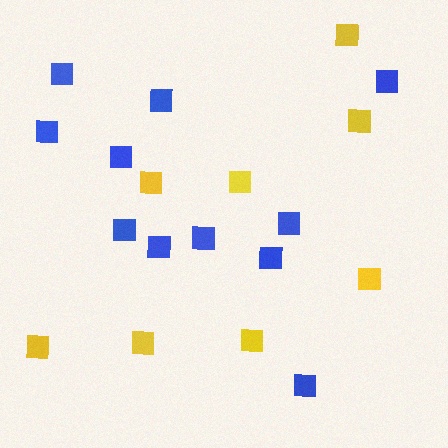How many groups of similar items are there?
There are 2 groups: one group of yellow squares (8) and one group of blue squares (11).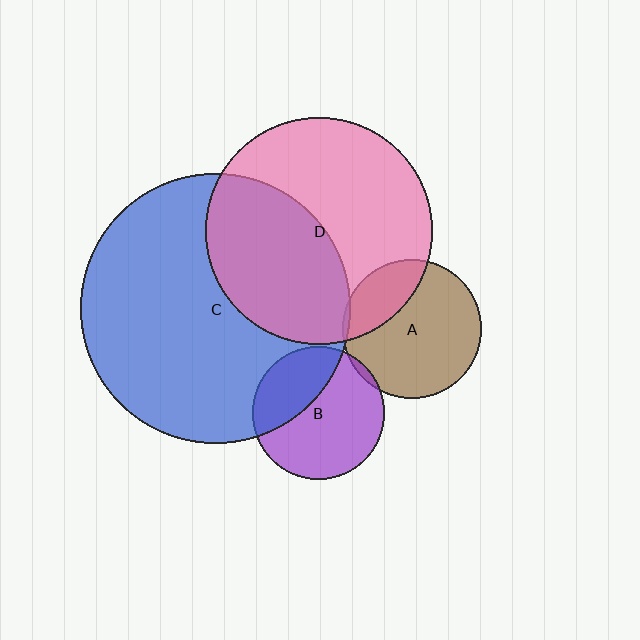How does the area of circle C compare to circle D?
Approximately 1.4 times.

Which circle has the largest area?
Circle C (blue).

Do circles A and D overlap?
Yes.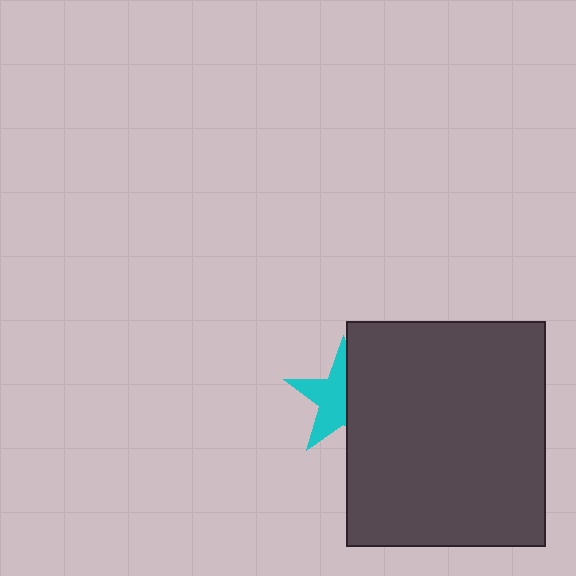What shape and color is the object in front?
The object in front is a dark gray rectangle.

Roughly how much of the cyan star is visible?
About half of it is visible (roughly 54%).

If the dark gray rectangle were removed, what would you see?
You would see the complete cyan star.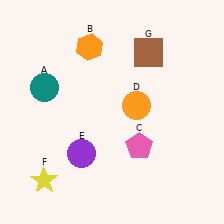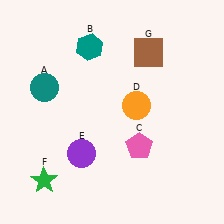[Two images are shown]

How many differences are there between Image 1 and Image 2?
There are 2 differences between the two images.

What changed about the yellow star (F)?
In Image 1, F is yellow. In Image 2, it changed to green.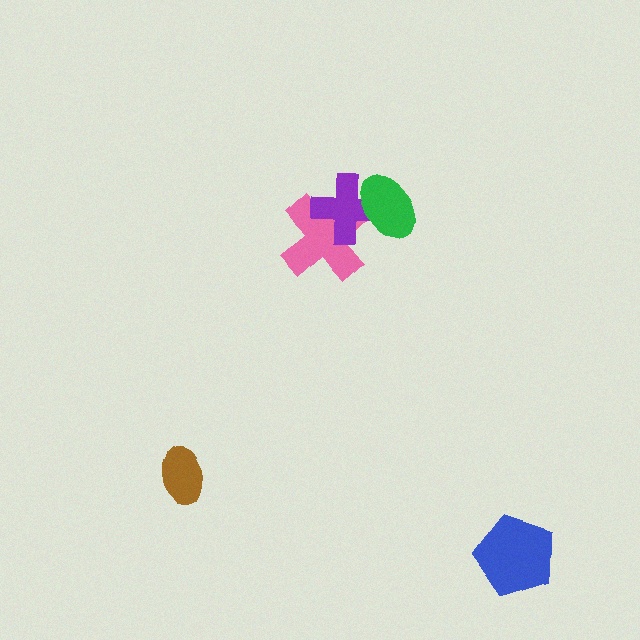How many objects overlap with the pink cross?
2 objects overlap with the pink cross.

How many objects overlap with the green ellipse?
2 objects overlap with the green ellipse.